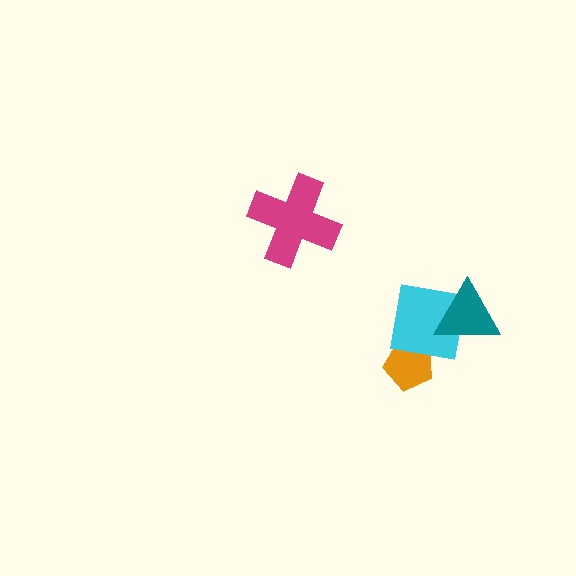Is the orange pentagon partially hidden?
Yes, it is partially covered by another shape.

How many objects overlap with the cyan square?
2 objects overlap with the cyan square.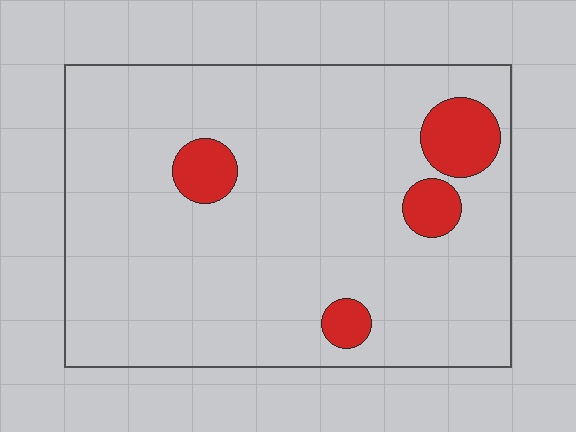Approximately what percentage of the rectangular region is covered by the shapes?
Approximately 10%.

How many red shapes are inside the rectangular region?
4.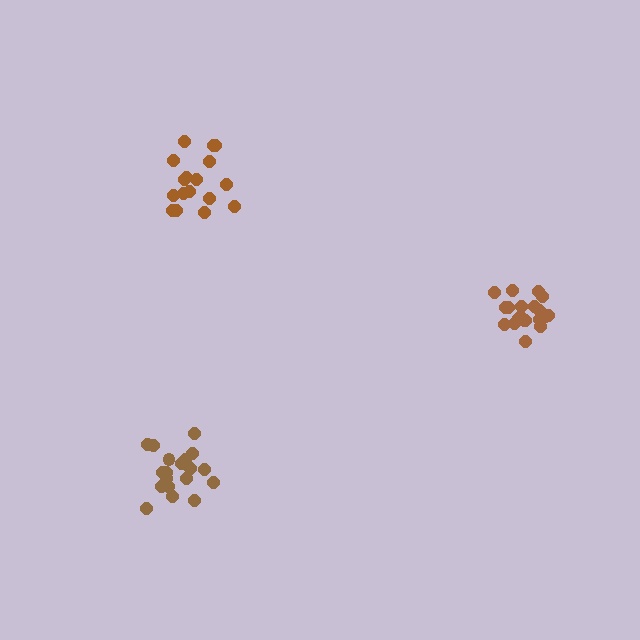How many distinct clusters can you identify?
There are 3 distinct clusters.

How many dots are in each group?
Group 1: 20 dots, Group 2: 19 dots, Group 3: 17 dots (56 total).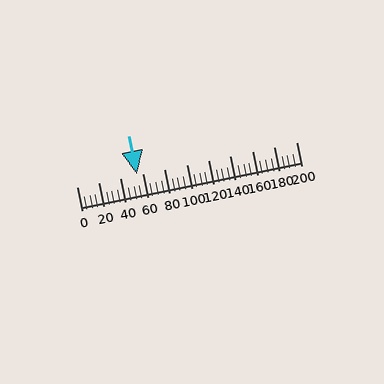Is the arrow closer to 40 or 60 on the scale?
The arrow is closer to 60.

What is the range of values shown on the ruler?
The ruler shows values from 0 to 200.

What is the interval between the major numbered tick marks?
The major tick marks are spaced 20 units apart.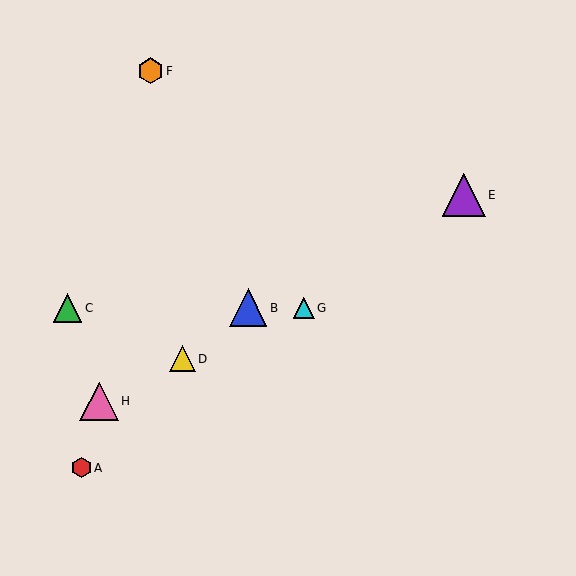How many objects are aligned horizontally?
3 objects (B, C, G) are aligned horizontally.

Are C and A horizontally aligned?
No, C is at y≈308 and A is at y≈468.